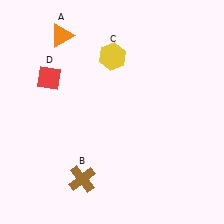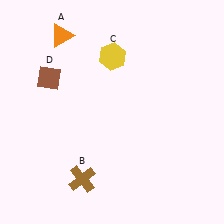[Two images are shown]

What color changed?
The diamond (D) changed from red in Image 1 to brown in Image 2.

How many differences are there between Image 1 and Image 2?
There is 1 difference between the two images.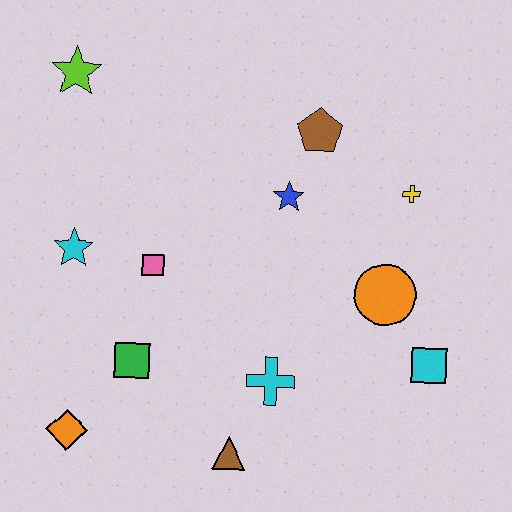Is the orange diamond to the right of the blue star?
No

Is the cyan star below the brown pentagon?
Yes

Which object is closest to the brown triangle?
The cyan cross is closest to the brown triangle.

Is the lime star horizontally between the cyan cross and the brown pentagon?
No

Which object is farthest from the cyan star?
The cyan square is farthest from the cyan star.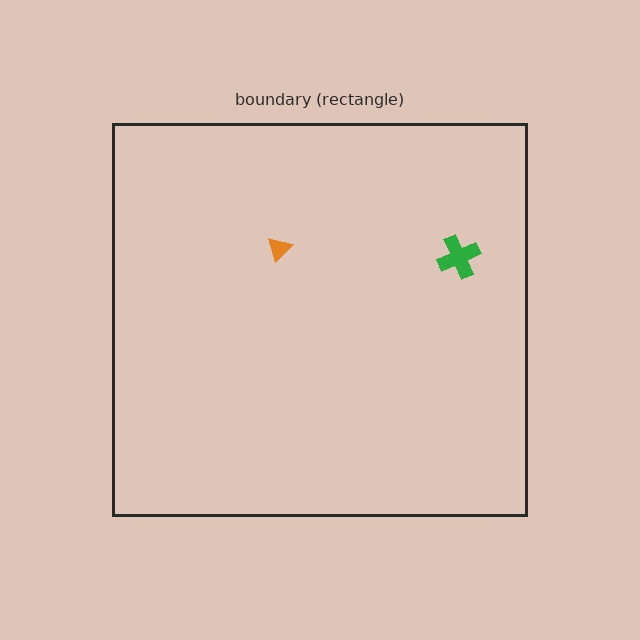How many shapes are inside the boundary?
2 inside, 0 outside.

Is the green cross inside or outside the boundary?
Inside.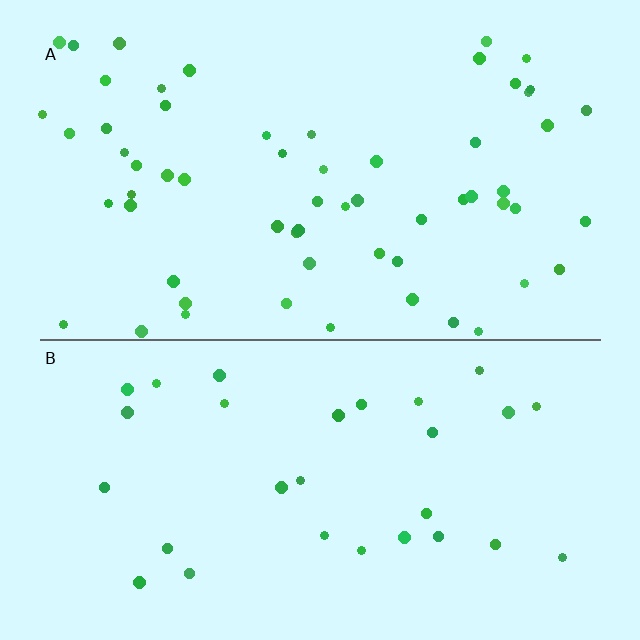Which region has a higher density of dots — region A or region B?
A (the top).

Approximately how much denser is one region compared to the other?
Approximately 2.0× — region A over region B.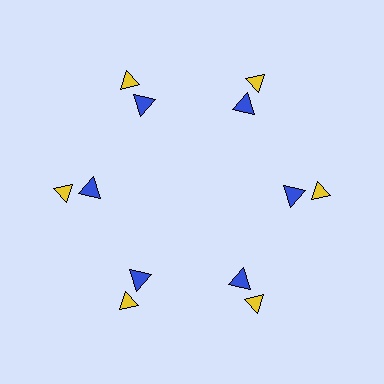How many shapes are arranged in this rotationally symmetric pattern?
There are 12 shapes, arranged in 6 groups of 2.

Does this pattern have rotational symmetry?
Yes, this pattern has 6-fold rotational symmetry. It looks the same after rotating 60 degrees around the center.